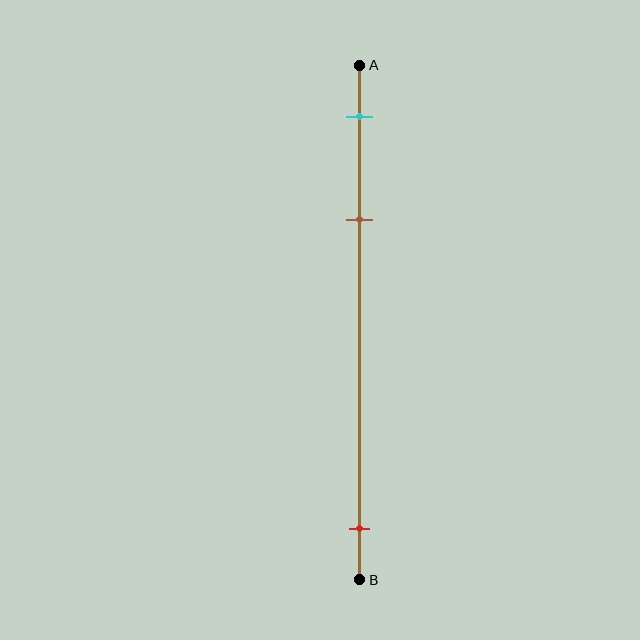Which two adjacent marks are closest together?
The cyan and brown marks are the closest adjacent pair.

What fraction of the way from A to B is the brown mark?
The brown mark is approximately 30% (0.3) of the way from A to B.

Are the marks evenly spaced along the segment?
No, the marks are not evenly spaced.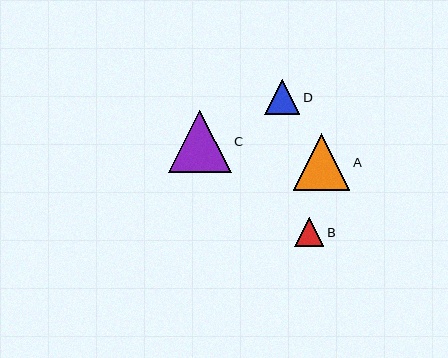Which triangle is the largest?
Triangle C is the largest with a size of approximately 62 pixels.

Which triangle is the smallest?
Triangle B is the smallest with a size of approximately 29 pixels.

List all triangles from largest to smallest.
From largest to smallest: C, A, D, B.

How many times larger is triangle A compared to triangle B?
Triangle A is approximately 1.9 times the size of triangle B.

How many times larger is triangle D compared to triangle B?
Triangle D is approximately 1.2 times the size of triangle B.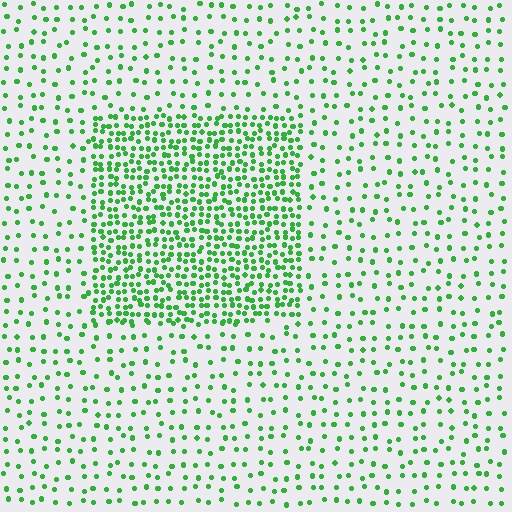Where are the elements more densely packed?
The elements are more densely packed inside the rectangle boundary.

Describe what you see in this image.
The image contains small green elements arranged at two different densities. A rectangle-shaped region is visible where the elements are more densely packed than the surrounding area.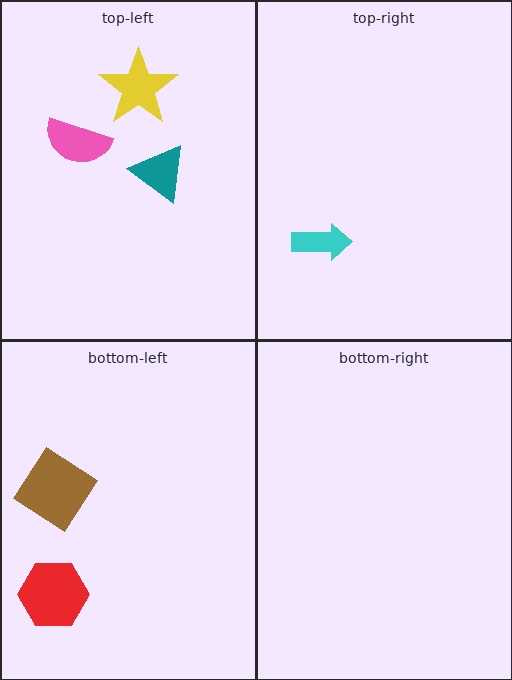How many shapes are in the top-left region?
3.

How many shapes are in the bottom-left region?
2.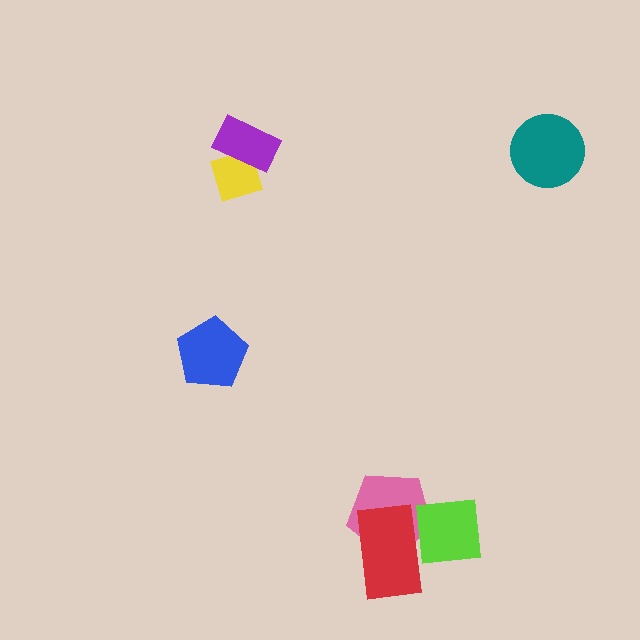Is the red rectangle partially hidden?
Yes, it is partially covered by another shape.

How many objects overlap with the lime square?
2 objects overlap with the lime square.